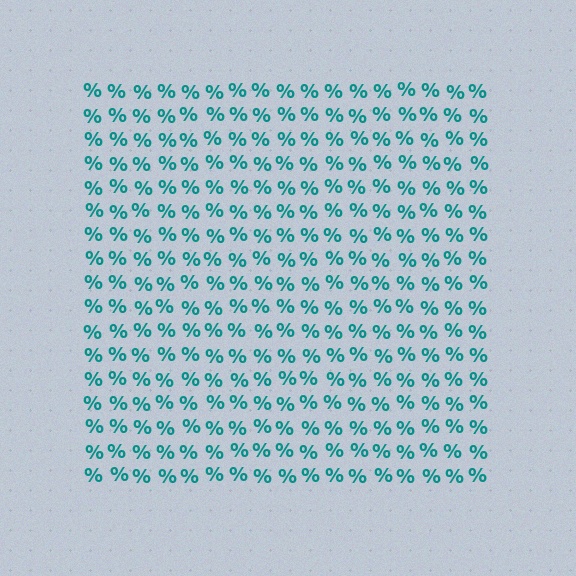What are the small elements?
The small elements are percent signs.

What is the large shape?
The large shape is a square.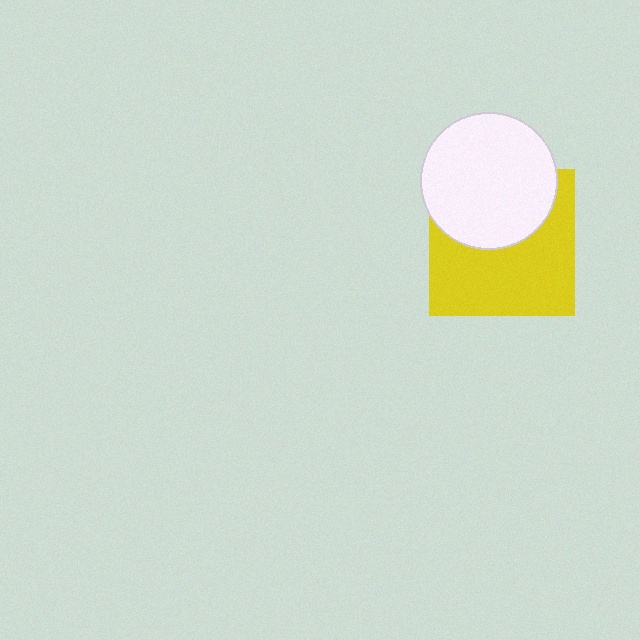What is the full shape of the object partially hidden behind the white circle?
The partially hidden object is a yellow square.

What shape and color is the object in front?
The object in front is a white circle.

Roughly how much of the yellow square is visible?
About half of it is visible (roughly 59%).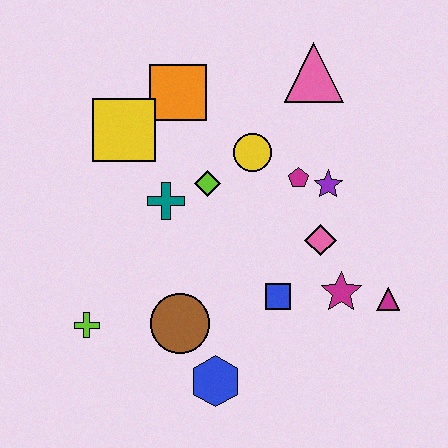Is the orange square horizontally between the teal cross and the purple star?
Yes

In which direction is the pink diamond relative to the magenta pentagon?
The pink diamond is below the magenta pentagon.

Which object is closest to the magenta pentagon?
The purple star is closest to the magenta pentagon.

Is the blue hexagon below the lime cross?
Yes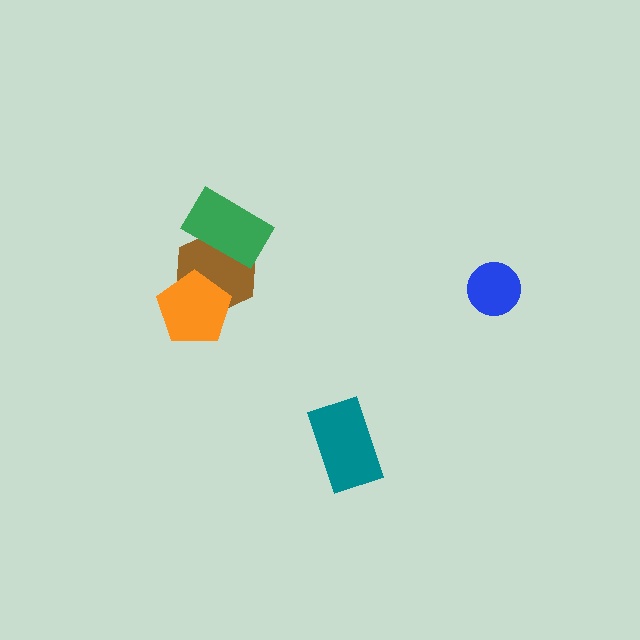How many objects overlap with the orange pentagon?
1 object overlaps with the orange pentagon.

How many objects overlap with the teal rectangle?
0 objects overlap with the teal rectangle.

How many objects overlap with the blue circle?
0 objects overlap with the blue circle.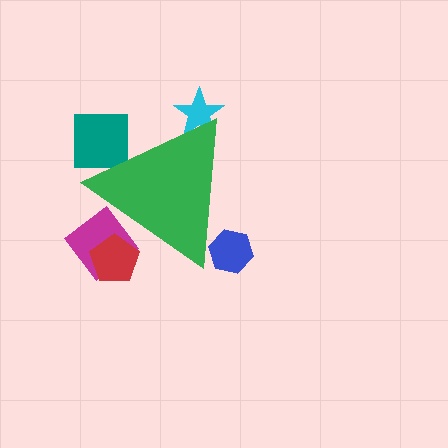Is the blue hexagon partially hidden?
Yes, the blue hexagon is partially hidden behind the green triangle.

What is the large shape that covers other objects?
A green triangle.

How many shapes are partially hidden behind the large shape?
5 shapes are partially hidden.